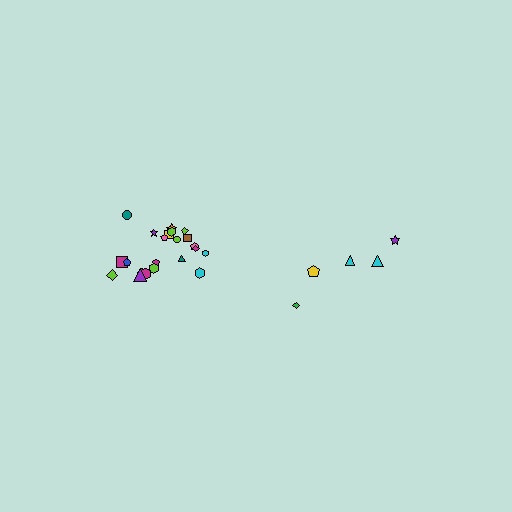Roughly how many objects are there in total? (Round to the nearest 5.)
Roughly 25 objects in total.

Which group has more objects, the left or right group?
The left group.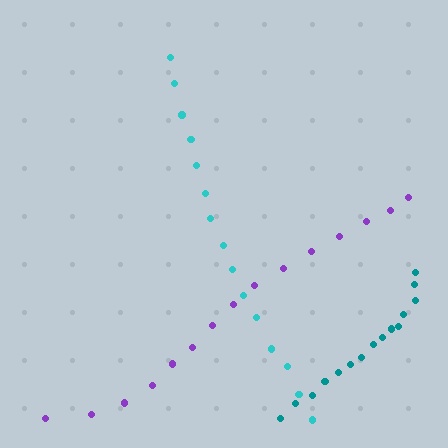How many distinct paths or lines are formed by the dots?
There are 3 distinct paths.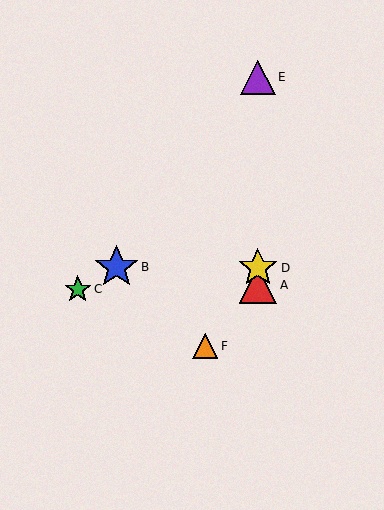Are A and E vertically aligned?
Yes, both are at x≈258.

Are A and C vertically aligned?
No, A is at x≈258 and C is at x≈78.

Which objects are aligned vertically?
Objects A, D, E are aligned vertically.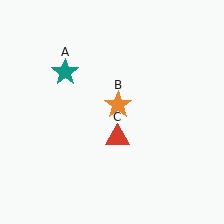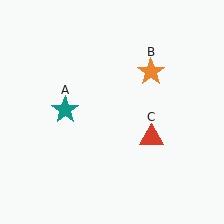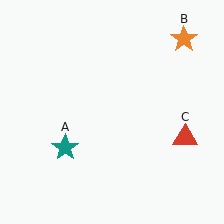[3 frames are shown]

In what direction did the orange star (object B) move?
The orange star (object B) moved up and to the right.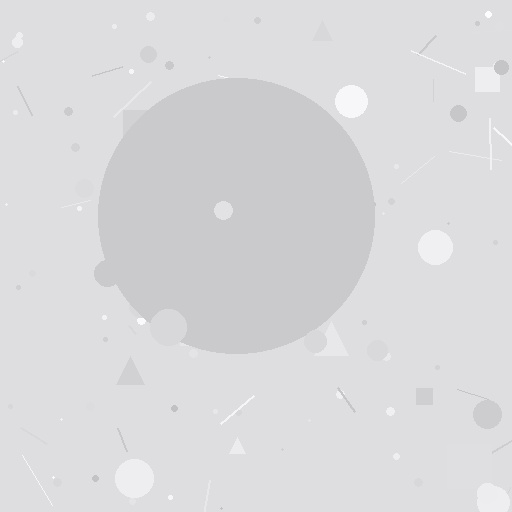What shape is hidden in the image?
A circle is hidden in the image.